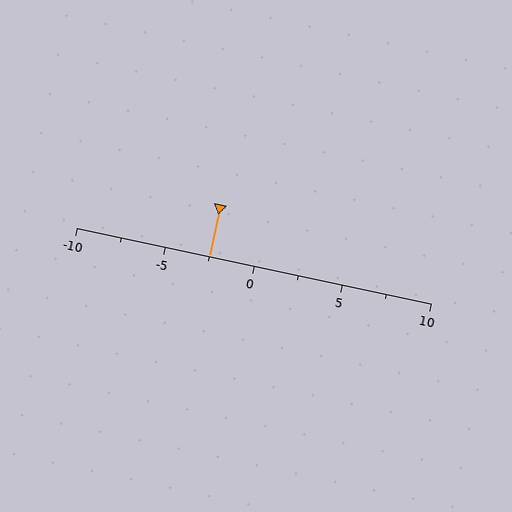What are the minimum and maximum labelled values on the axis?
The axis runs from -10 to 10.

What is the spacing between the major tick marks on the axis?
The major ticks are spaced 5 apart.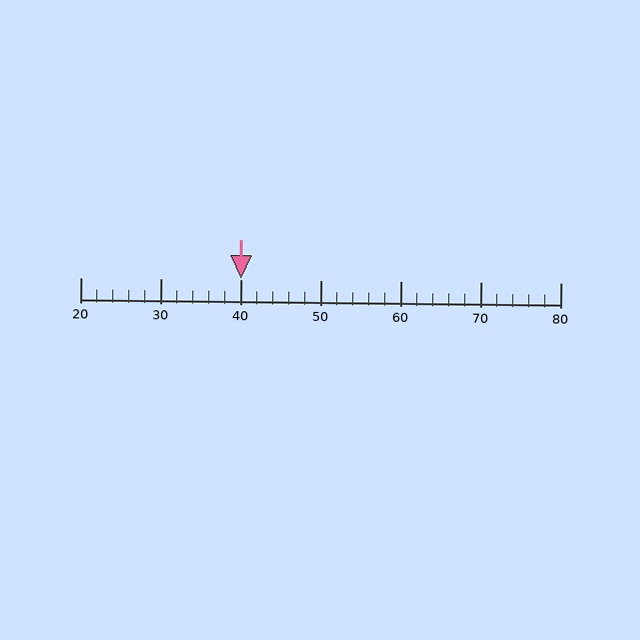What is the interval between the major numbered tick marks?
The major tick marks are spaced 10 units apart.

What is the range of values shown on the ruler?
The ruler shows values from 20 to 80.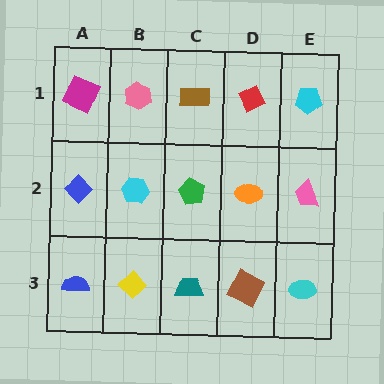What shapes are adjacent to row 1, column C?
A green pentagon (row 2, column C), a pink hexagon (row 1, column B), a red diamond (row 1, column D).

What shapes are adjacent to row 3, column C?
A green pentagon (row 2, column C), a yellow diamond (row 3, column B), a brown square (row 3, column D).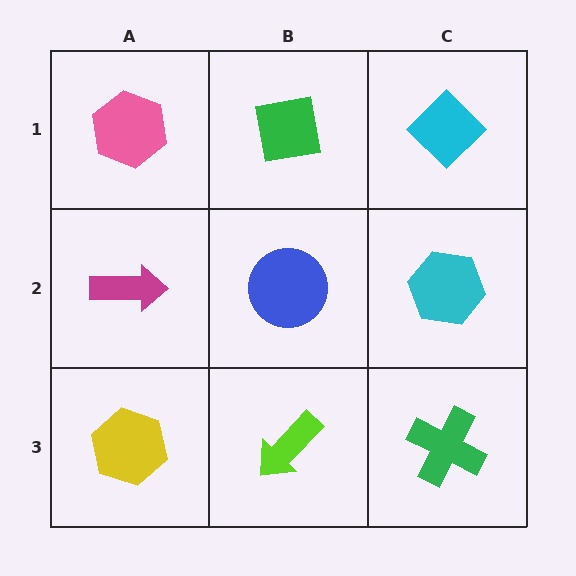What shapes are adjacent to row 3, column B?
A blue circle (row 2, column B), a yellow hexagon (row 3, column A), a green cross (row 3, column C).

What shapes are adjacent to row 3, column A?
A magenta arrow (row 2, column A), a lime arrow (row 3, column B).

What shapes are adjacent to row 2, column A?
A pink hexagon (row 1, column A), a yellow hexagon (row 3, column A), a blue circle (row 2, column B).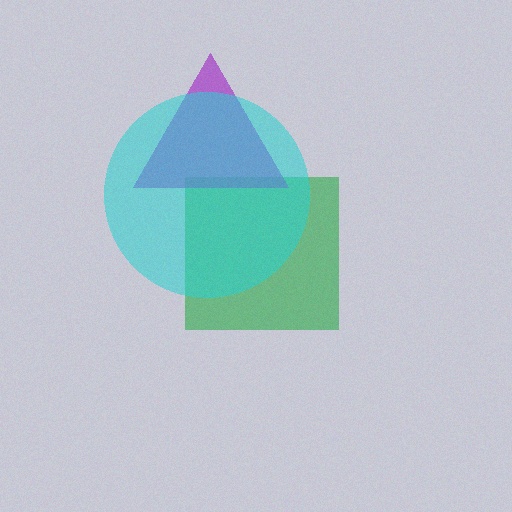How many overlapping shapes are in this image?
There are 3 overlapping shapes in the image.